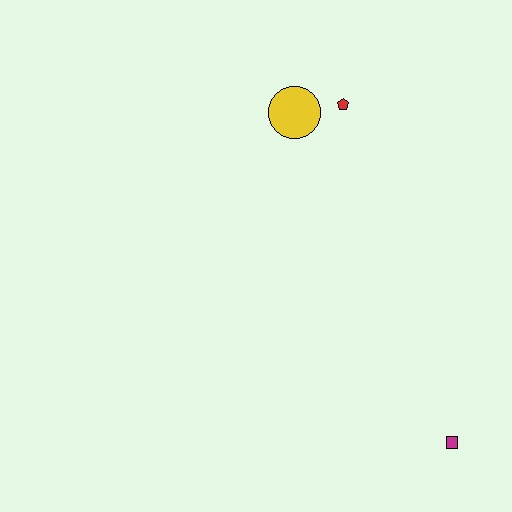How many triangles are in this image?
There are no triangles.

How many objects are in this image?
There are 3 objects.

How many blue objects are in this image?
There are no blue objects.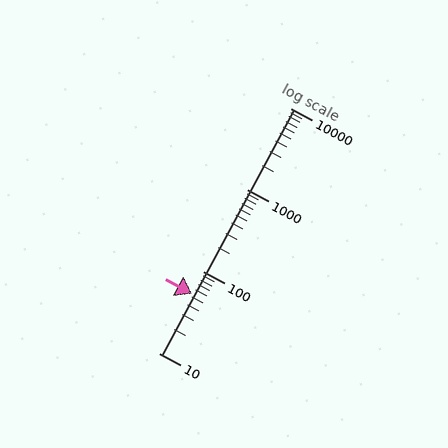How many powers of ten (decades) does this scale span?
The scale spans 3 decades, from 10 to 10000.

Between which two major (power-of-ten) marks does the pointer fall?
The pointer is between 10 and 100.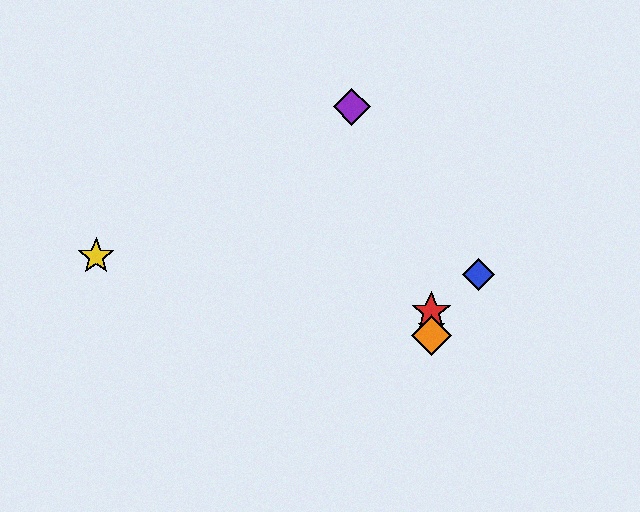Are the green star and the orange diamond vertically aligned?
Yes, both are at x≈431.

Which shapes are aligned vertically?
The red star, the green star, the orange diamond are aligned vertically.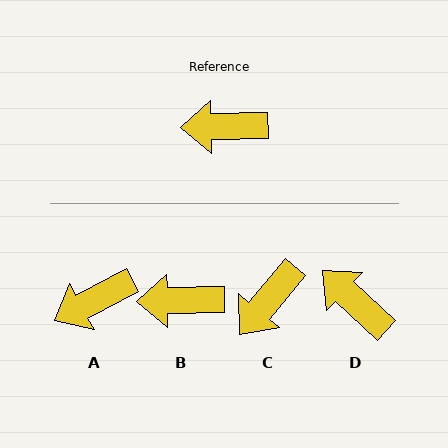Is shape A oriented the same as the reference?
No, it is off by about 26 degrees.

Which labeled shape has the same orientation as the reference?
B.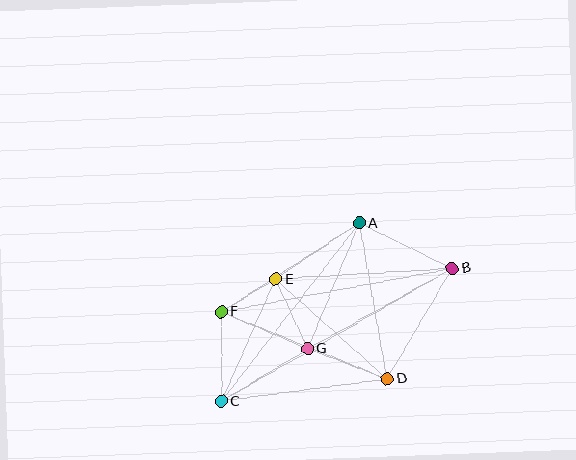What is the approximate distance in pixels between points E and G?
The distance between E and G is approximately 77 pixels.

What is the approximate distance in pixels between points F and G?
The distance between F and G is approximately 94 pixels.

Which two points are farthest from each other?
Points B and C are farthest from each other.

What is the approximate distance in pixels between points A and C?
The distance between A and C is approximately 225 pixels.